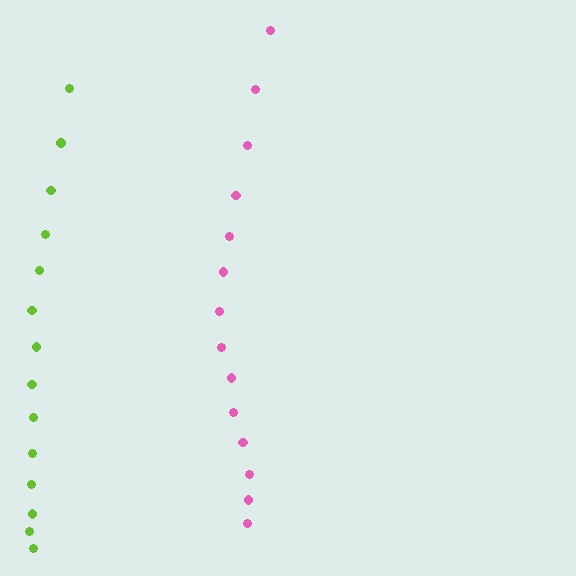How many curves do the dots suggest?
There are 2 distinct paths.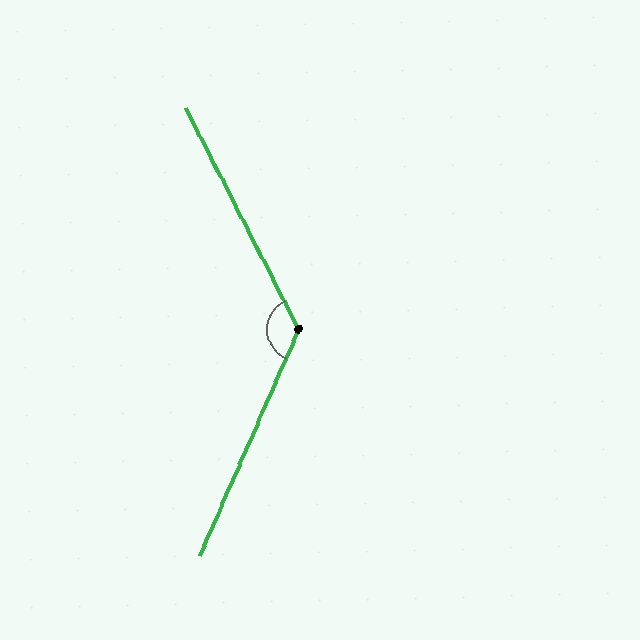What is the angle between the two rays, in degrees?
Approximately 129 degrees.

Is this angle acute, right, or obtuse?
It is obtuse.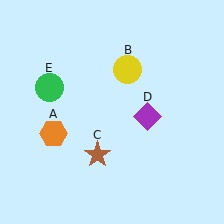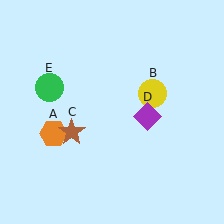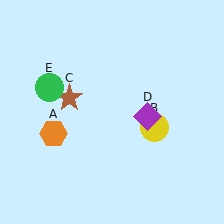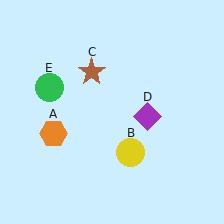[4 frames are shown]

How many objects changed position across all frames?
2 objects changed position: yellow circle (object B), brown star (object C).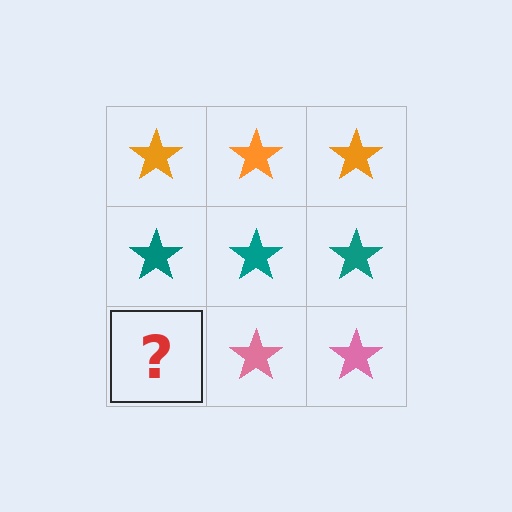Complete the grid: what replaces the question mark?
The question mark should be replaced with a pink star.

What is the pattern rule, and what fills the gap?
The rule is that each row has a consistent color. The gap should be filled with a pink star.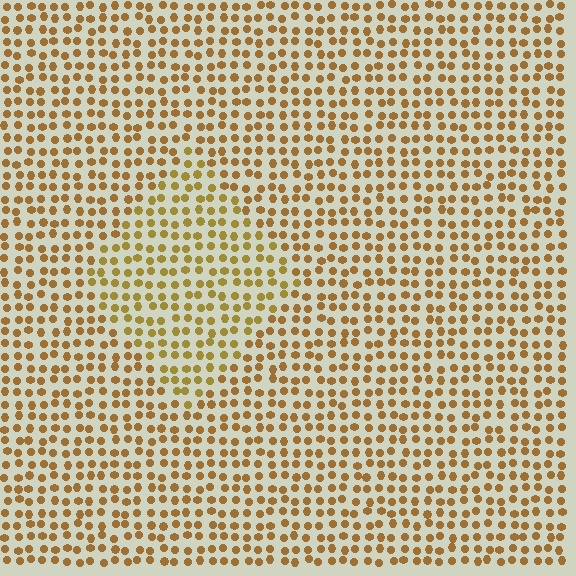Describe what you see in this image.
The image is filled with small brown elements in a uniform arrangement. A diamond-shaped region is visible where the elements are tinted to a slightly different hue, forming a subtle color boundary.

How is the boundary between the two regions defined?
The boundary is defined purely by a slight shift in hue (about 16 degrees). Spacing, size, and orientation are identical on both sides.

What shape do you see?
I see a diamond.